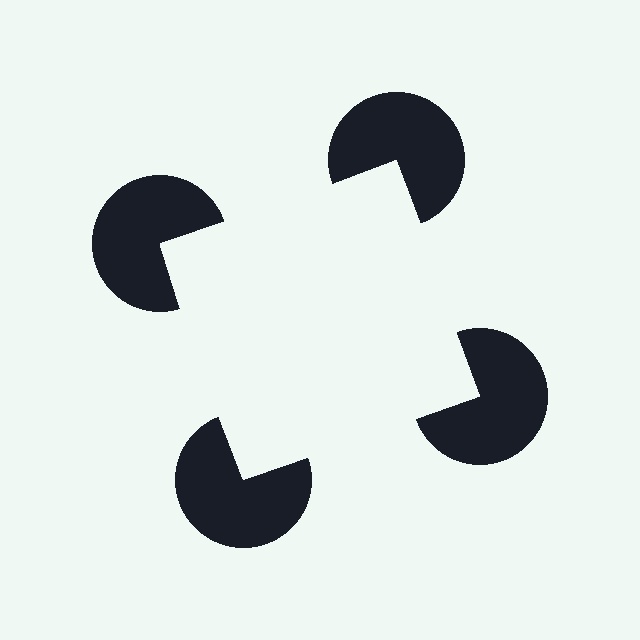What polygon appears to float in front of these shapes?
An illusory square — its edges are inferred from the aligned wedge cuts in the pac-man discs, not physically drawn.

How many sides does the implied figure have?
4 sides.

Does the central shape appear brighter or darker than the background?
It typically appears slightly brighter than the background, even though no actual brightness change is drawn.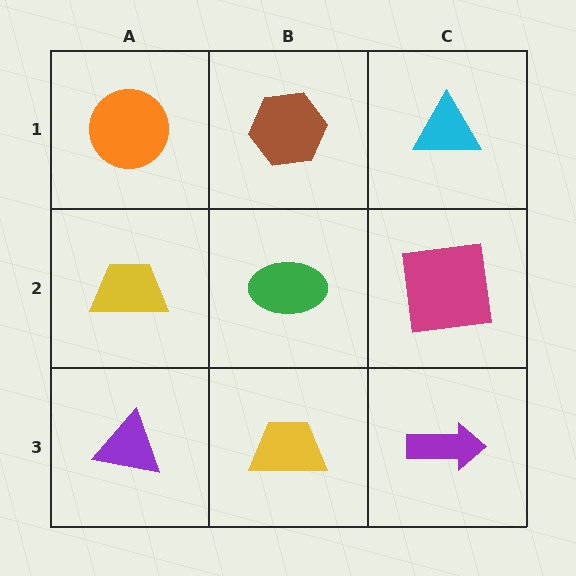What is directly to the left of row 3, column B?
A purple triangle.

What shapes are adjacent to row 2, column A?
An orange circle (row 1, column A), a purple triangle (row 3, column A), a green ellipse (row 2, column B).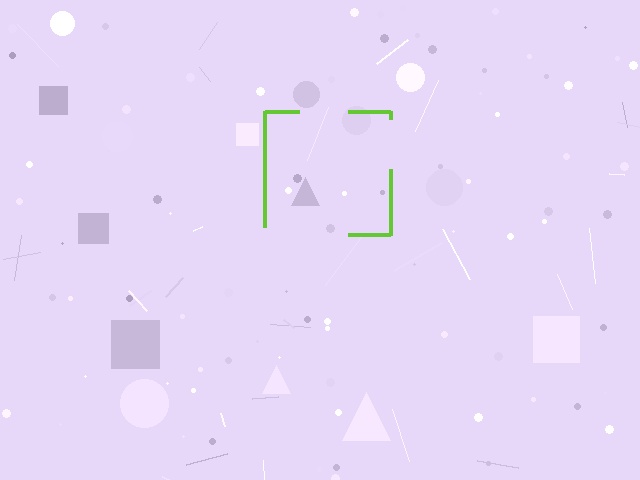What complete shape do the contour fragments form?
The contour fragments form a square.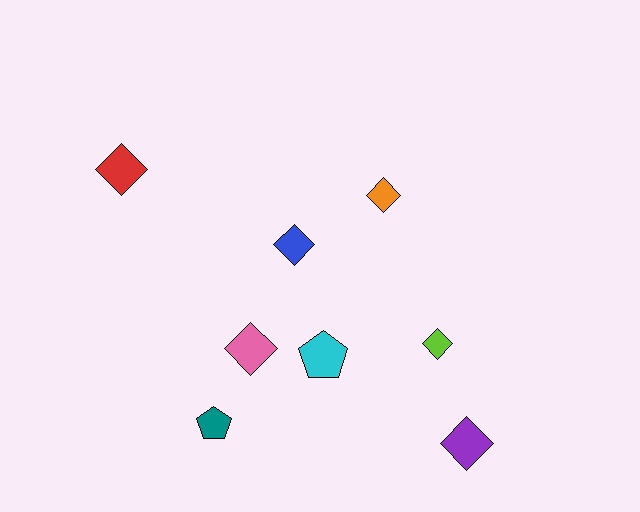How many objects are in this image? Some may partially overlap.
There are 8 objects.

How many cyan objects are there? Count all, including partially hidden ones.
There is 1 cyan object.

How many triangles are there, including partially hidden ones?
There are no triangles.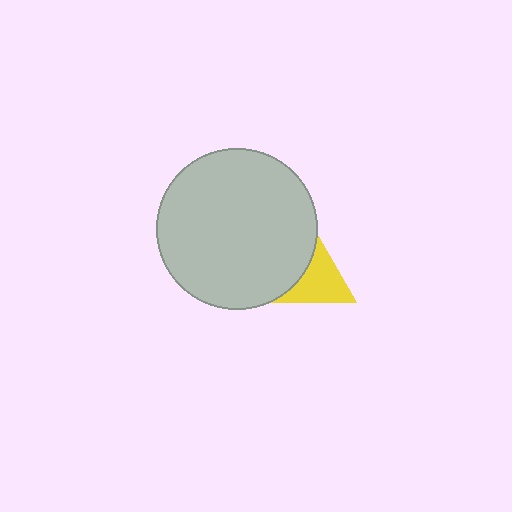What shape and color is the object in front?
The object in front is a light gray circle.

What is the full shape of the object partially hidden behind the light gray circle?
The partially hidden object is a yellow triangle.